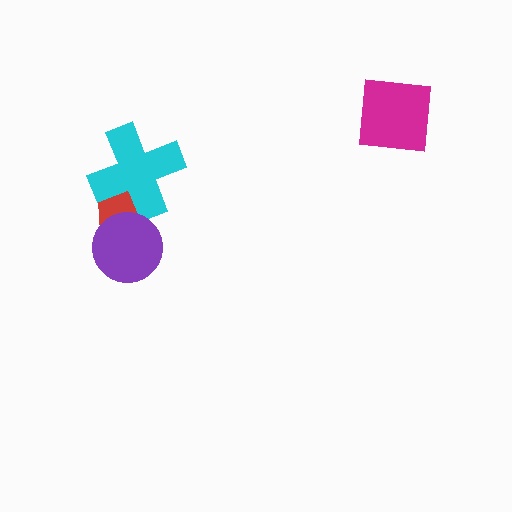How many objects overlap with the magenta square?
0 objects overlap with the magenta square.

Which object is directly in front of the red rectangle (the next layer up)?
The cyan cross is directly in front of the red rectangle.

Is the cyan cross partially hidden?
No, no other shape covers it.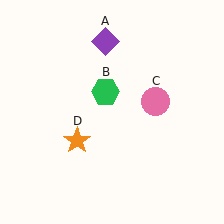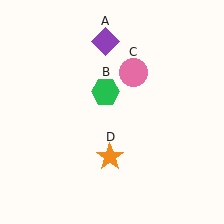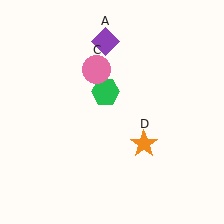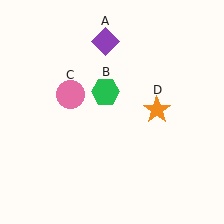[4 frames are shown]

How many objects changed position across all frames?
2 objects changed position: pink circle (object C), orange star (object D).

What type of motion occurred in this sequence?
The pink circle (object C), orange star (object D) rotated counterclockwise around the center of the scene.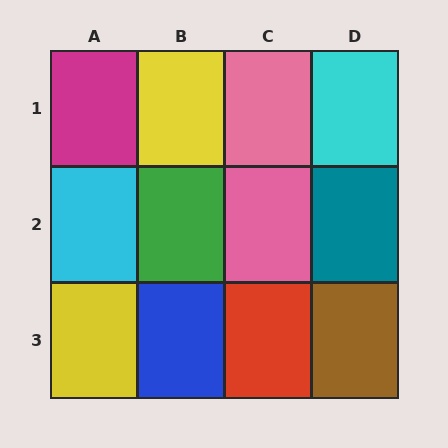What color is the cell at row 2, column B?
Green.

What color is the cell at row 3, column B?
Blue.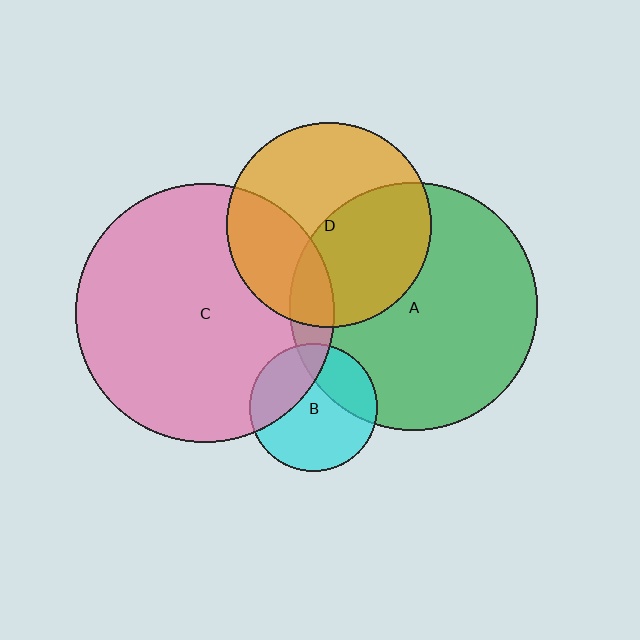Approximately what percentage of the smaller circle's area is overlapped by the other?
Approximately 45%.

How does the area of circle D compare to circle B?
Approximately 2.6 times.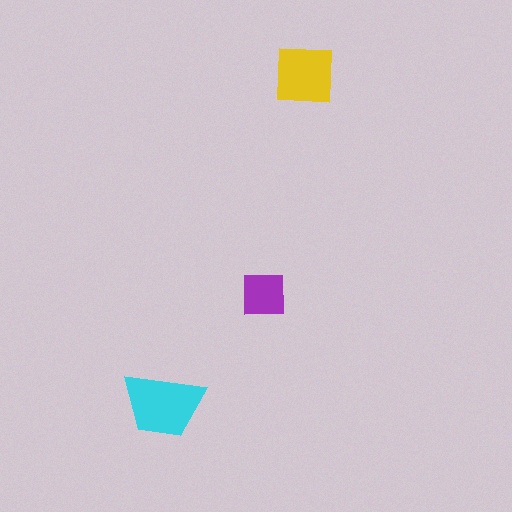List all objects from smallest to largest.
The purple square, the yellow square, the cyan trapezoid.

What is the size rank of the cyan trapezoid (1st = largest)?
1st.